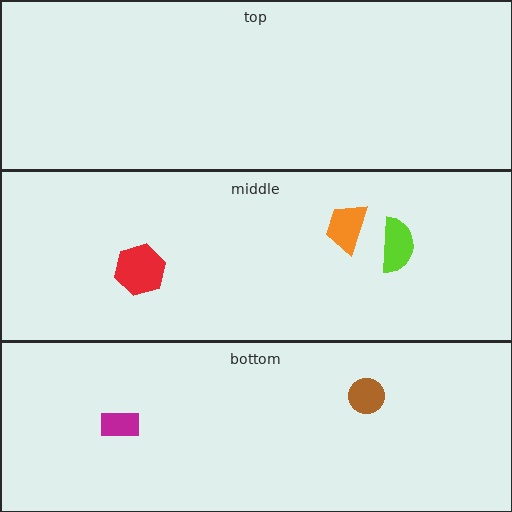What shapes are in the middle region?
The orange trapezoid, the lime semicircle, the red hexagon.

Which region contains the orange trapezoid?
The middle region.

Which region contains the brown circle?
The bottom region.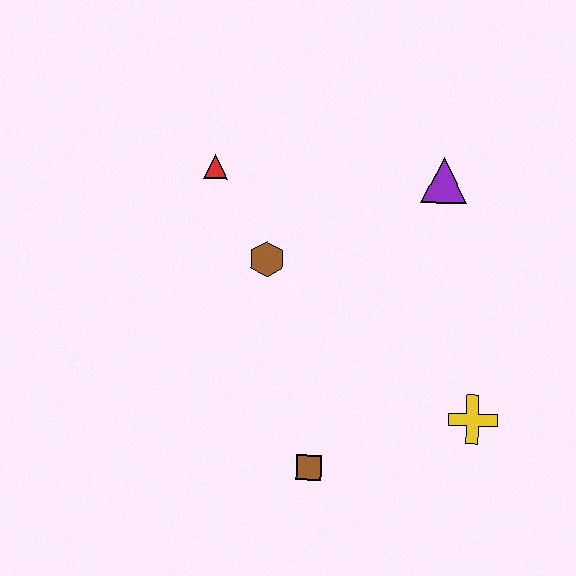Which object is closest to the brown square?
The yellow cross is closest to the brown square.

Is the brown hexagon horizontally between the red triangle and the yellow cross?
Yes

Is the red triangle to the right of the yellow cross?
No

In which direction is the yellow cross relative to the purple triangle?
The yellow cross is below the purple triangle.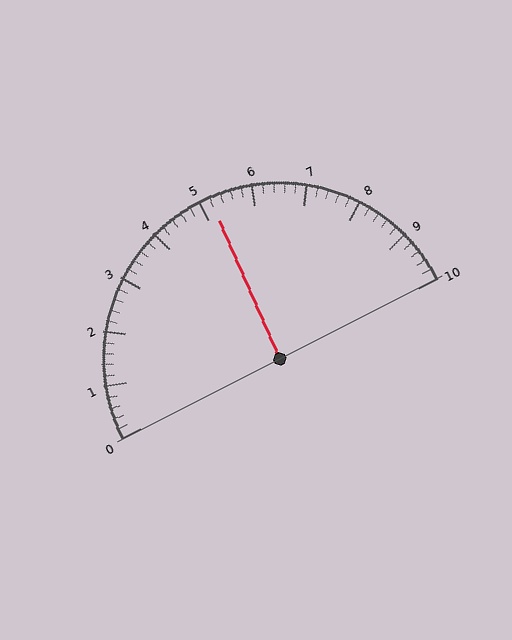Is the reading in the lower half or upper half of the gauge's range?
The reading is in the upper half of the range (0 to 10).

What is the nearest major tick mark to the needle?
The nearest major tick mark is 5.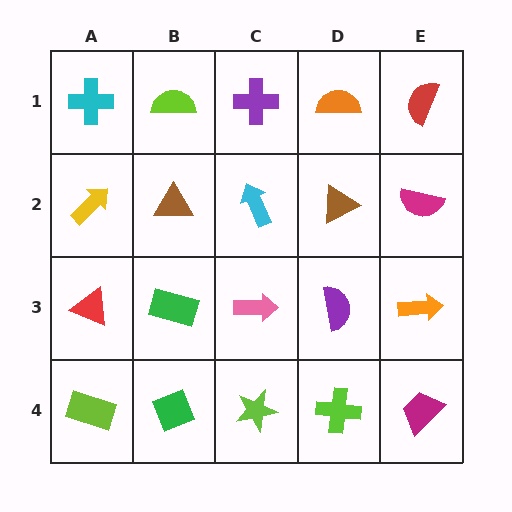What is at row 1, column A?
A cyan cross.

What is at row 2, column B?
A brown triangle.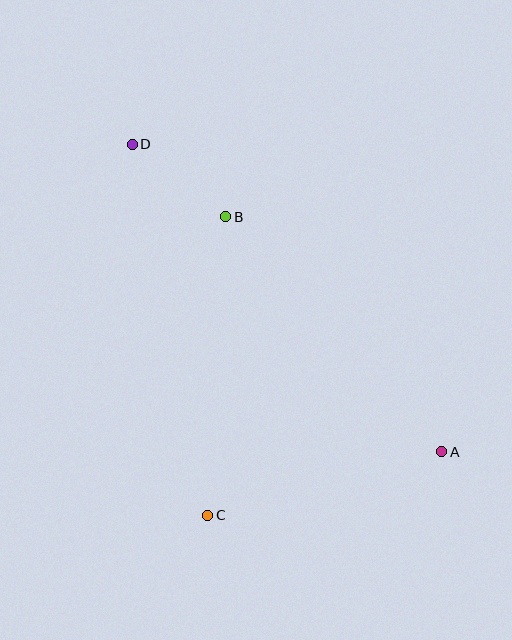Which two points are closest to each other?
Points B and D are closest to each other.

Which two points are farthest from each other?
Points A and D are farthest from each other.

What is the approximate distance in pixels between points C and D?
The distance between C and D is approximately 379 pixels.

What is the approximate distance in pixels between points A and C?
The distance between A and C is approximately 242 pixels.